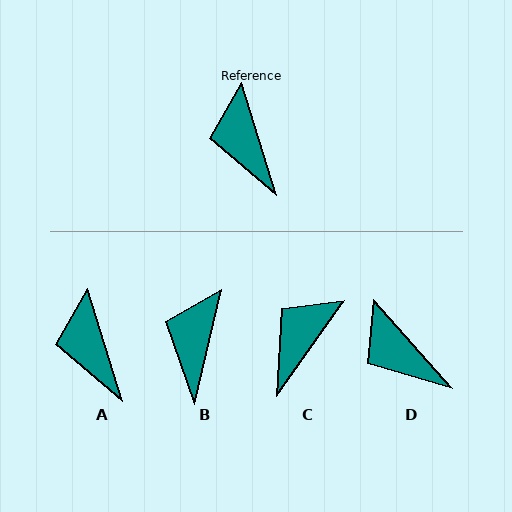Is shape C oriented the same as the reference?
No, it is off by about 52 degrees.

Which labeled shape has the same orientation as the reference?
A.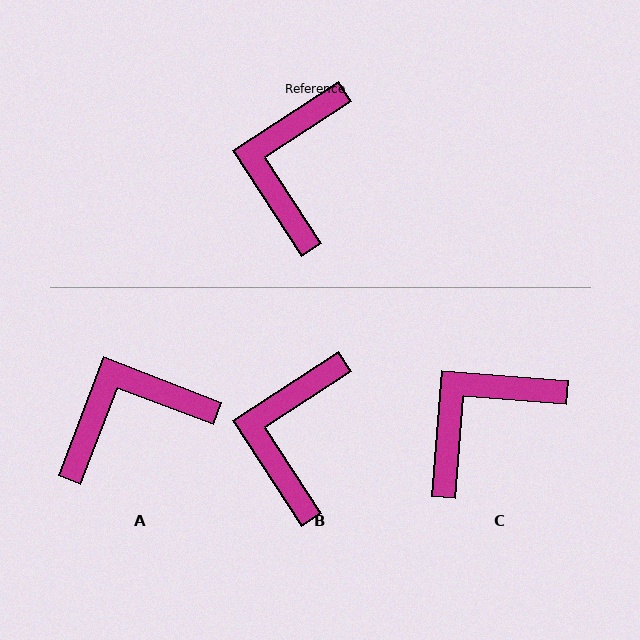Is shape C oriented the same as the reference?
No, it is off by about 38 degrees.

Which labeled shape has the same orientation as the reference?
B.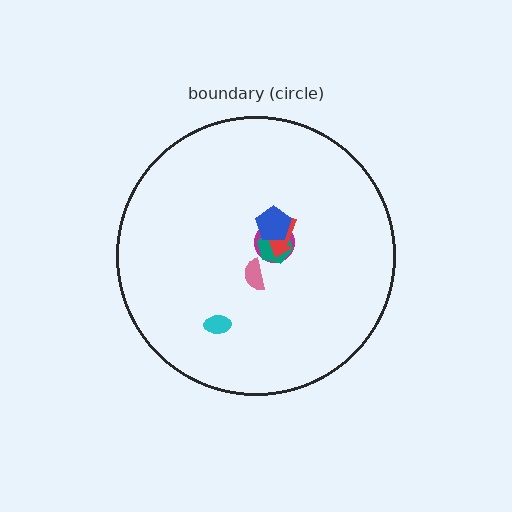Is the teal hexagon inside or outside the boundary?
Inside.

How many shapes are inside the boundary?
6 inside, 0 outside.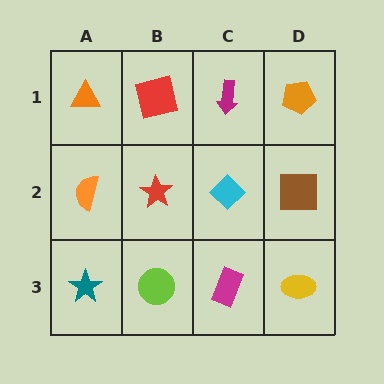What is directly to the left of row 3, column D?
A magenta rectangle.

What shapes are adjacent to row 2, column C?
A magenta arrow (row 1, column C), a magenta rectangle (row 3, column C), a red star (row 2, column B), a brown square (row 2, column D).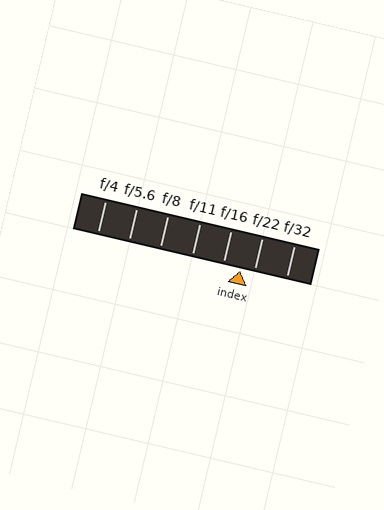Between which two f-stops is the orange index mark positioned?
The index mark is between f/16 and f/22.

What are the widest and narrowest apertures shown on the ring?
The widest aperture shown is f/4 and the narrowest is f/32.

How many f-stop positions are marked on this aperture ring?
There are 7 f-stop positions marked.